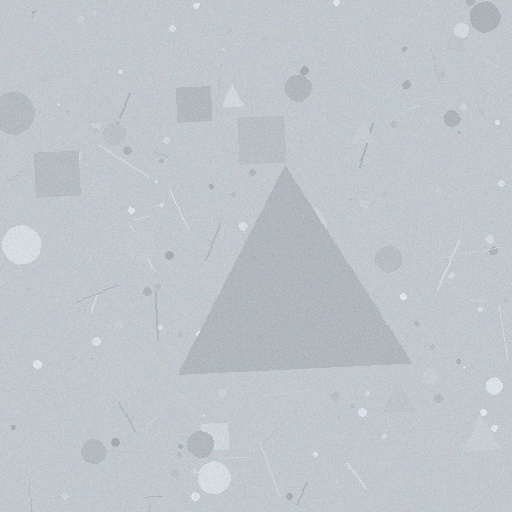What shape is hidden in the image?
A triangle is hidden in the image.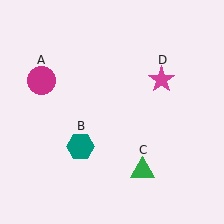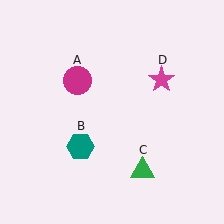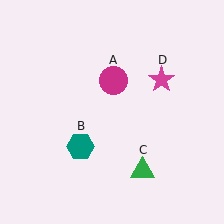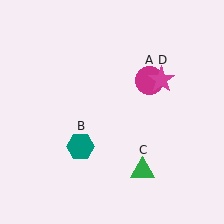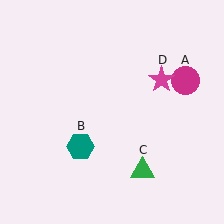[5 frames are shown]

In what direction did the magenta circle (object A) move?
The magenta circle (object A) moved right.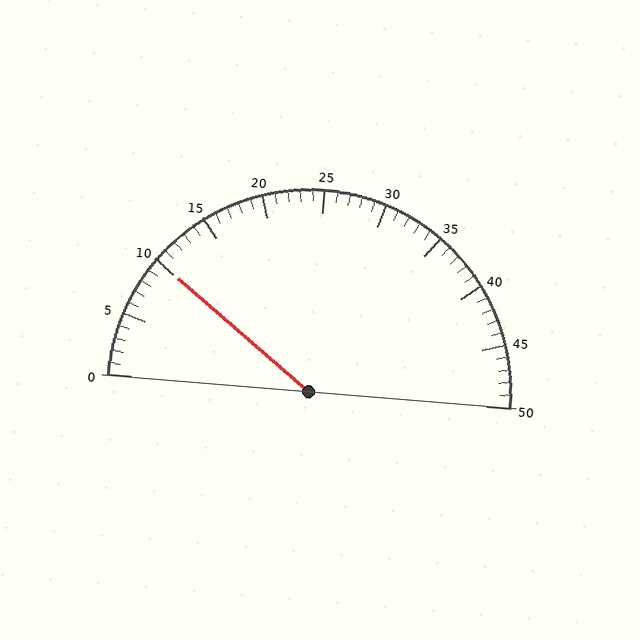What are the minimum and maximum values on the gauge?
The gauge ranges from 0 to 50.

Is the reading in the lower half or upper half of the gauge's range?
The reading is in the lower half of the range (0 to 50).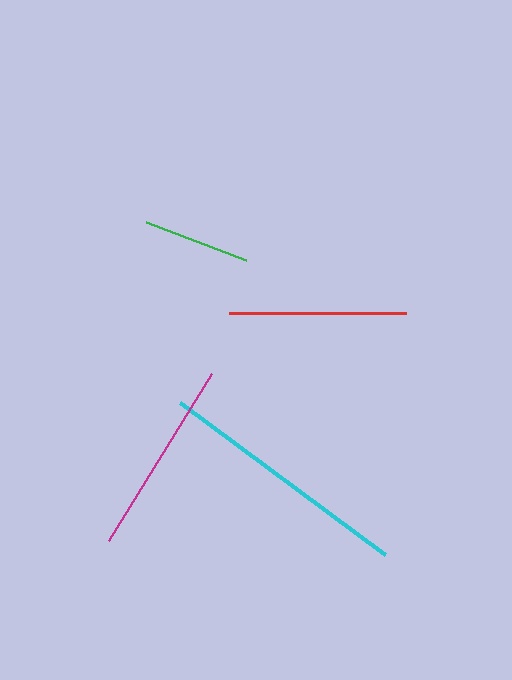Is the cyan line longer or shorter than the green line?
The cyan line is longer than the green line.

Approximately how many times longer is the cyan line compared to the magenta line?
The cyan line is approximately 1.3 times the length of the magenta line.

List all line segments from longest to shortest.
From longest to shortest: cyan, magenta, red, green.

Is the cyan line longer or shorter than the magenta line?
The cyan line is longer than the magenta line.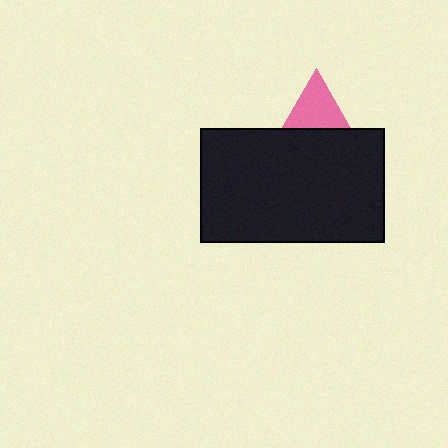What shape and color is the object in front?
The object in front is a black rectangle.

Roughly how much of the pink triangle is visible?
A small part of it is visible (roughly 44%).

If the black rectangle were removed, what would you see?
You would see the complete pink triangle.